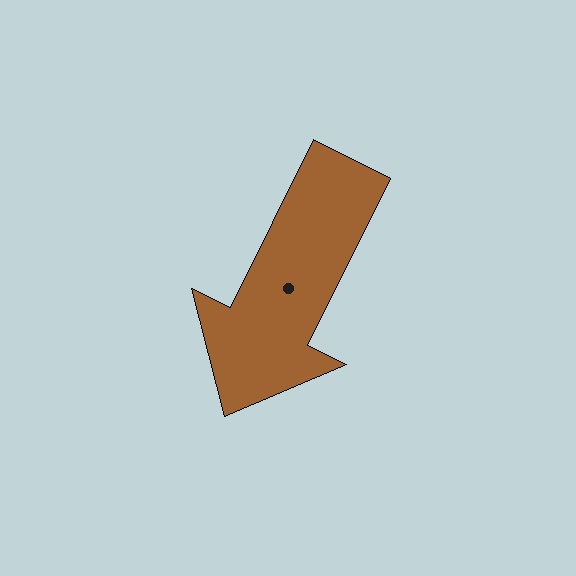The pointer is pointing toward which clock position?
Roughly 7 o'clock.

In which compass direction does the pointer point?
Southwest.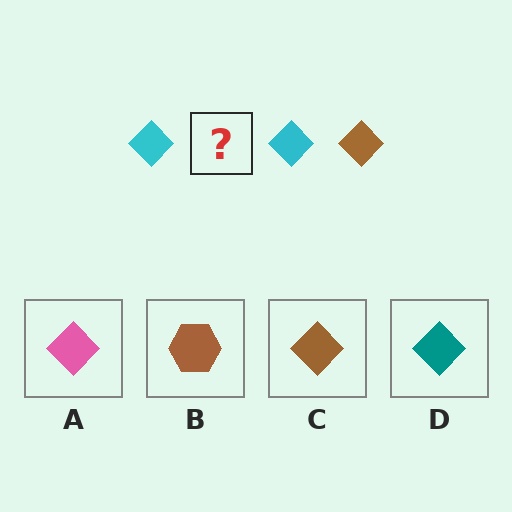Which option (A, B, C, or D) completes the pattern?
C.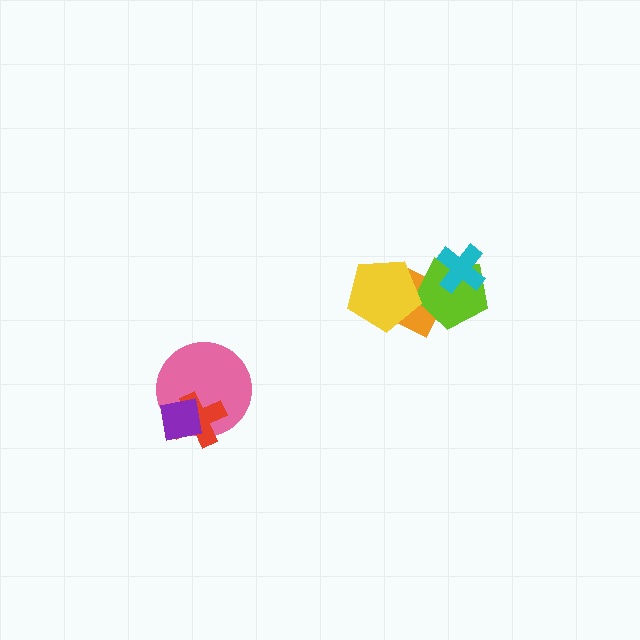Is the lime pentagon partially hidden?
Yes, it is partially covered by another shape.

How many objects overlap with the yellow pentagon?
2 objects overlap with the yellow pentagon.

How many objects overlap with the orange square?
2 objects overlap with the orange square.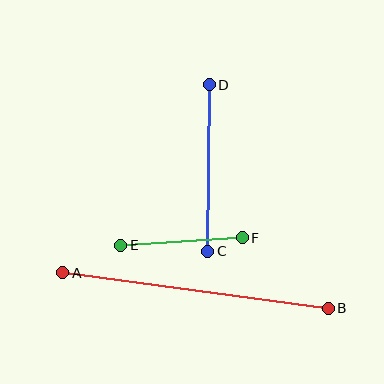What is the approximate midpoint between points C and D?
The midpoint is at approximately (208, 168) pixels.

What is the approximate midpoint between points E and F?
The midpoint is at approximately (181, 242) pixels.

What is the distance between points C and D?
The distance is approximately 167 pixels.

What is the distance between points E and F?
The distance is approximately 122 pixels.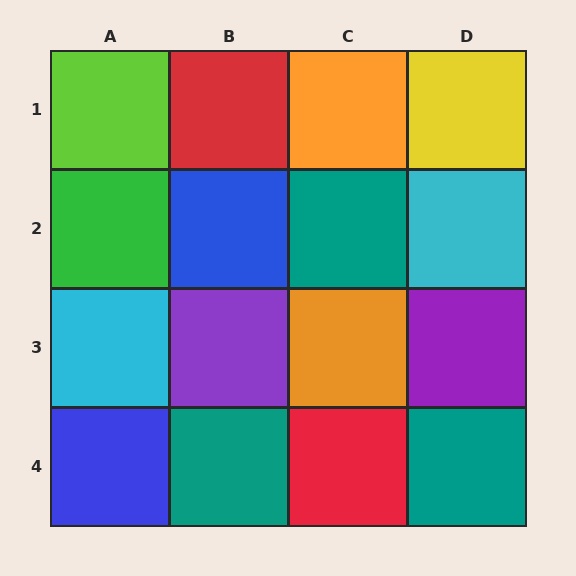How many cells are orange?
2 cells are orange.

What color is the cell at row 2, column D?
Cyan.